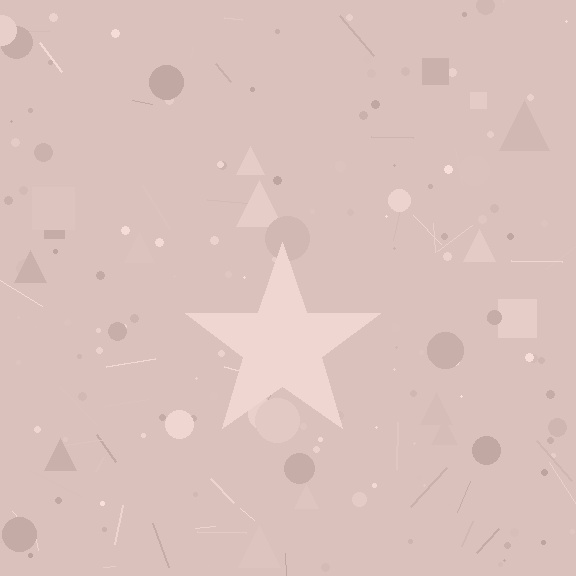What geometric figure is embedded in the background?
A star is embedded in the background.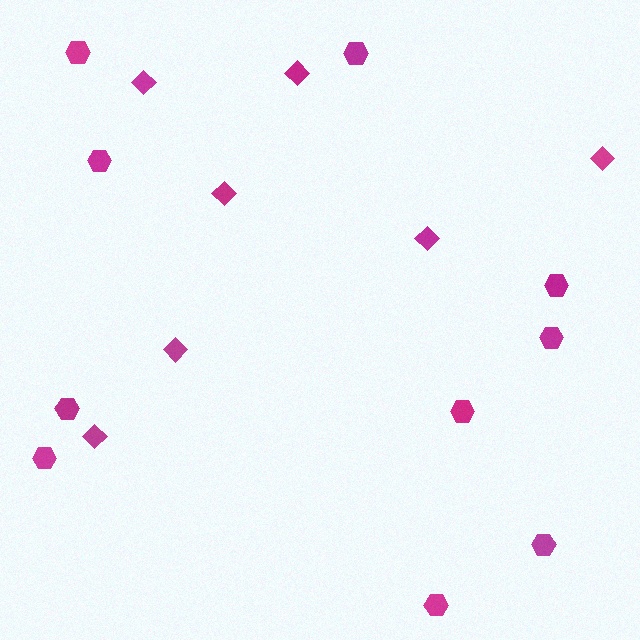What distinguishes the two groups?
There are 2 groups: one group of diamonds (7) and one group of hexagons (10).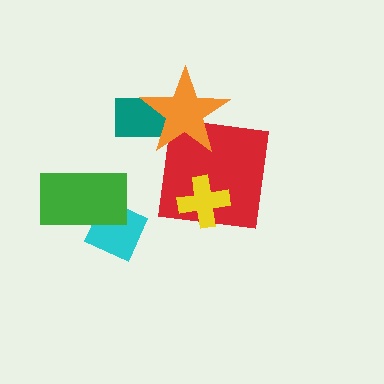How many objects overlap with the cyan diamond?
1 object overlaps with the cyan diamond.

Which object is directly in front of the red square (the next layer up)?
The orange star is directly in front of the red square.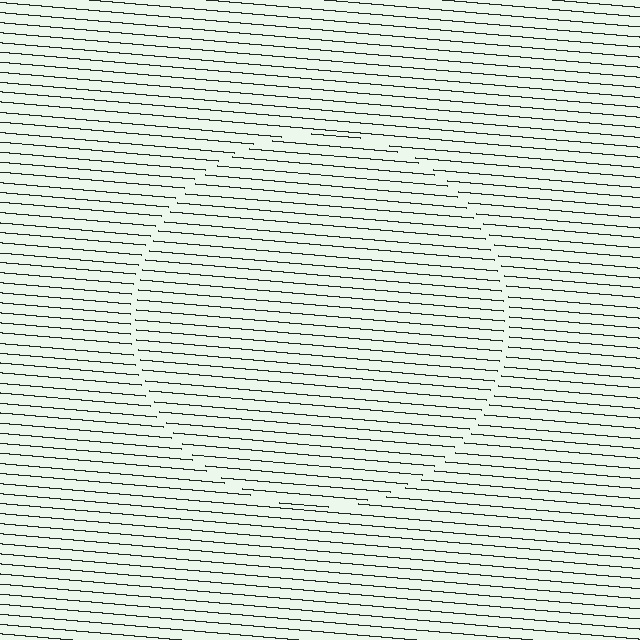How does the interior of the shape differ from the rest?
The interior of the shape contains the same grating, shifted by half a period — the contour is defined by the phase discontinuity where line-ends from the inner and outer gratings abut.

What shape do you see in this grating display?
An illusory circle. The interior of the shape contains the same grating, shifted by half a period — the contour is defined by the phase discontinuity where line-ends from the inner and outer gratings abut.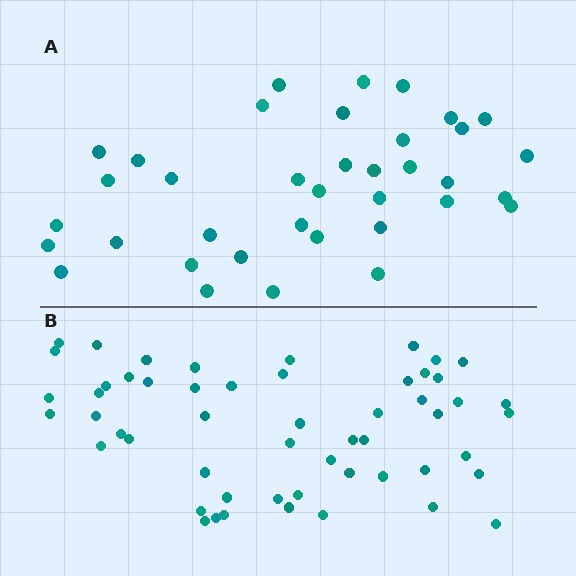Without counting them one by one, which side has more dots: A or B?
Region B (the bottom region) has more dots.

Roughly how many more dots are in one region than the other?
Region B has approximately 15 more dots than region A.